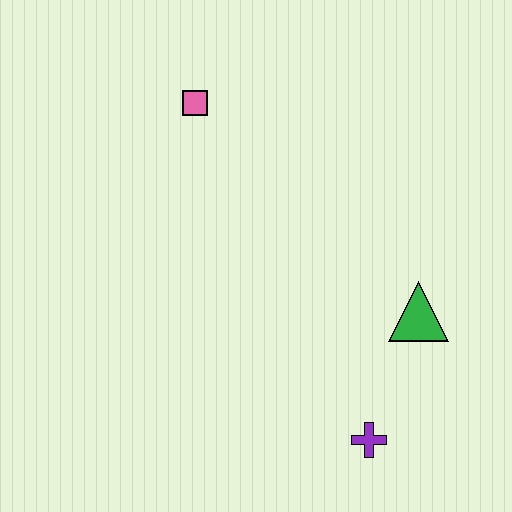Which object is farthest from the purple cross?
The pink square is farthest from the purple cross.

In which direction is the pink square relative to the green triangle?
The pink square is to the left of the green triangle.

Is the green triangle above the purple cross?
Yes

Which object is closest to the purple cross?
The green triangle is closest to the purple cross.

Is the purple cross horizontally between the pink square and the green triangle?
Yes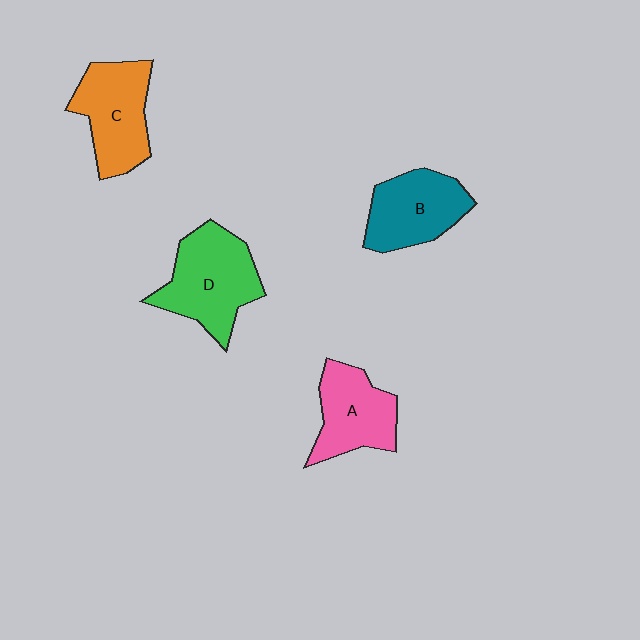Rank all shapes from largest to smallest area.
From largest to smallest: D (green), C (orange), B (teal), A (pink).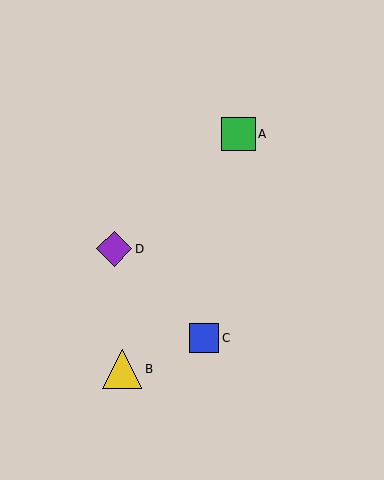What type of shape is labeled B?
Shape B is a yellow triangle.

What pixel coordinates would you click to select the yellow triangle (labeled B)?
Click at (122, 369) to select the yellow triangle B.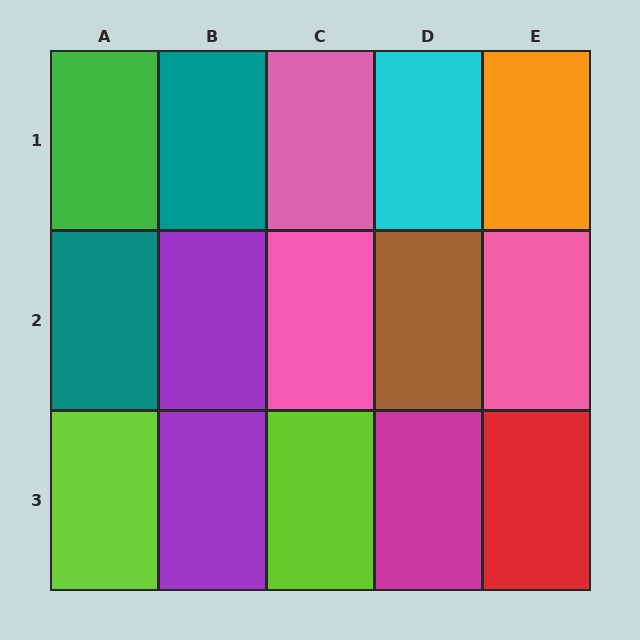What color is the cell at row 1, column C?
Pink.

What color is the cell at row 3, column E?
Red.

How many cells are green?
1 cell is green.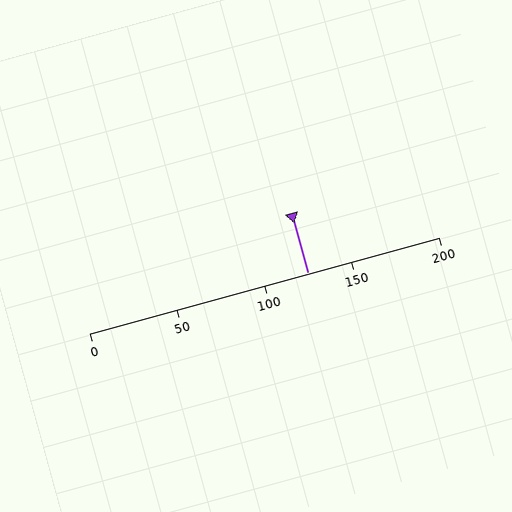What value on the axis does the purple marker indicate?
The marker indicates approximately 125.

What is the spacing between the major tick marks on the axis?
The major ticks are spaced 50 apart.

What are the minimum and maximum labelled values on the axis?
The axis runs from 0 to 200.